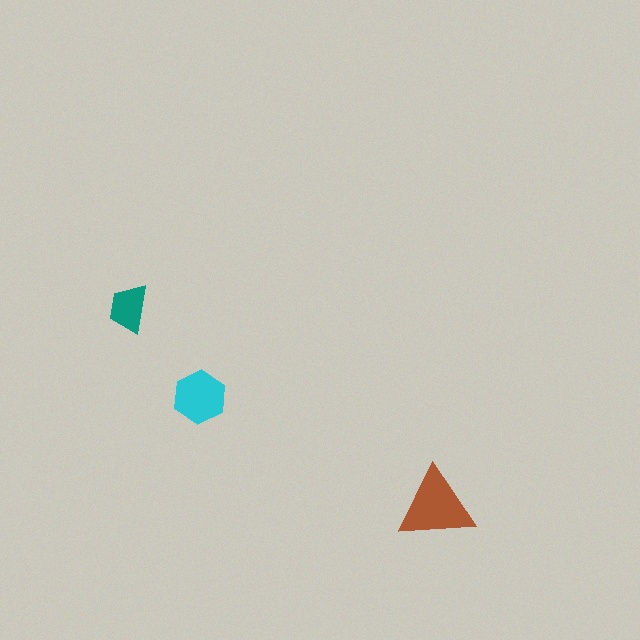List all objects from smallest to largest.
The teal trapezoid, the cyan hexagon, the brown triangle.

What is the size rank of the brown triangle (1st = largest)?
1st.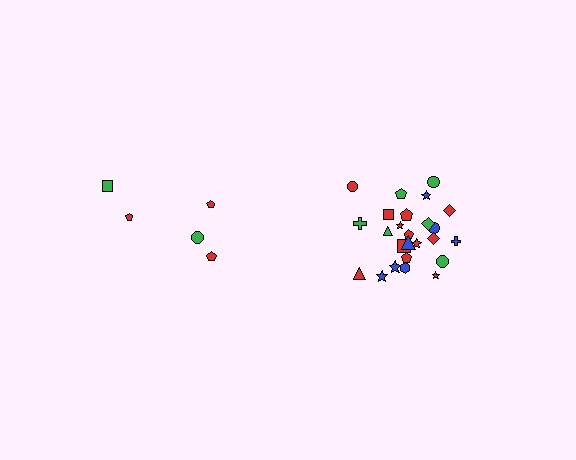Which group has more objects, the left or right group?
The right group.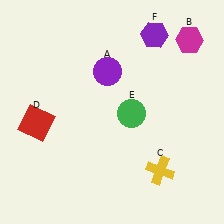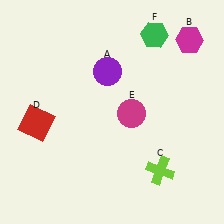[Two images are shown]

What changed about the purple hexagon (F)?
In Image 1, F is purple. In Image 2, it changed to green.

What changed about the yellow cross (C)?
In Image 1, C is yellow. In Image 2, it changed to lime.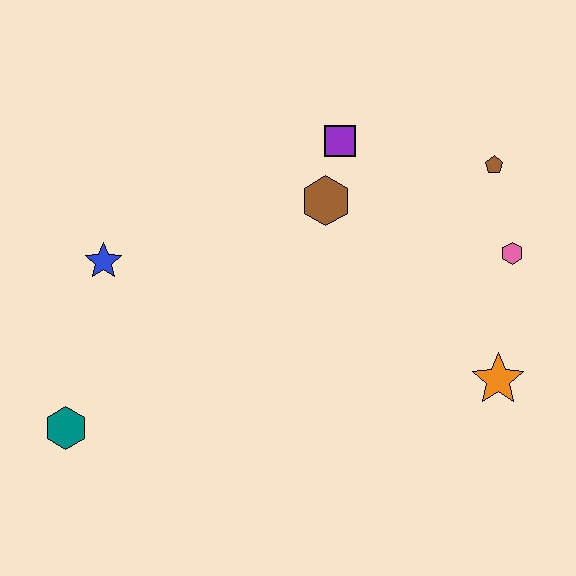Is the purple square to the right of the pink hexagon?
No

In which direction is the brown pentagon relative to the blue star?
The brown pentagon is to the right of the blue star.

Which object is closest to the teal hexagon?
The blue star is closest to the teal hexagon.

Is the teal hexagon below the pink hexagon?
Yes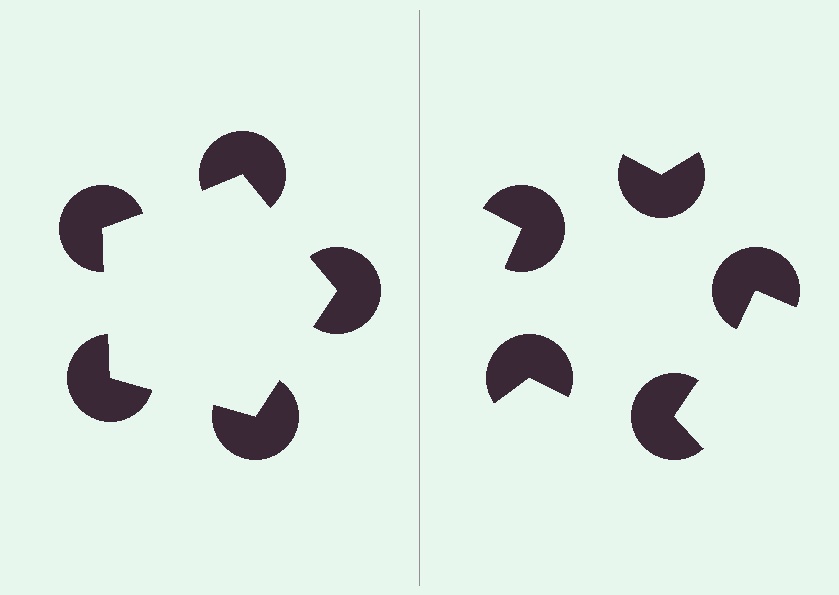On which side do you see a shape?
An illusory pentagon appears on the left side. On the right side the wedge cuts are rotated, so no coherent shape forms.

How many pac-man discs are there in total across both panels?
10 — 5 on each side.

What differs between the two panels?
The pac-man discs are positioned identically on both sides; only the wedge orientations differ. On the left they align to a pentagon; on the right they are misaligned.